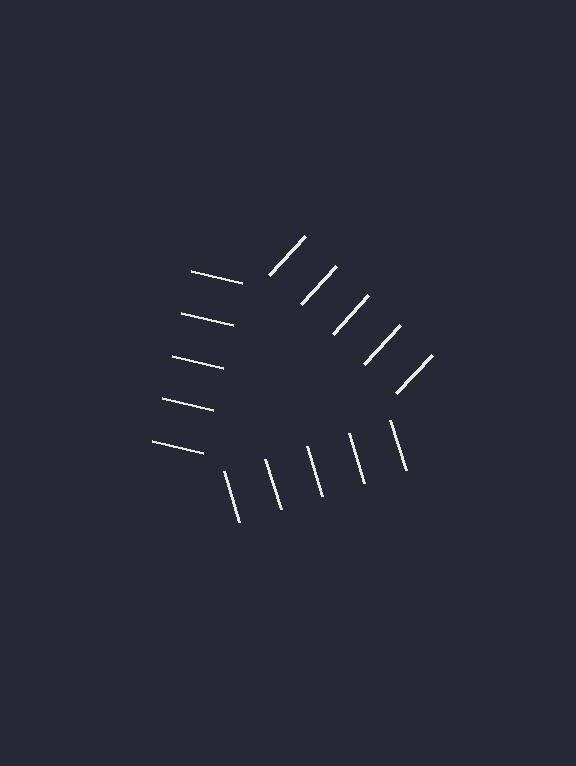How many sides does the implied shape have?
3 sides — the line-ends trace a triangle.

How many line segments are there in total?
15 — 5 along each of the 3 edges.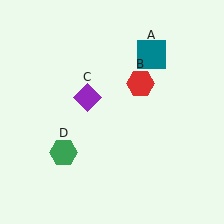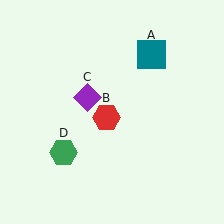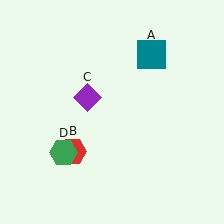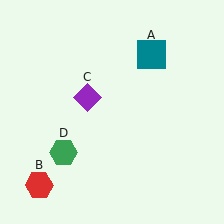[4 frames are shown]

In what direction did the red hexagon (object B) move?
The red hexagon (object B) moved down and to the left.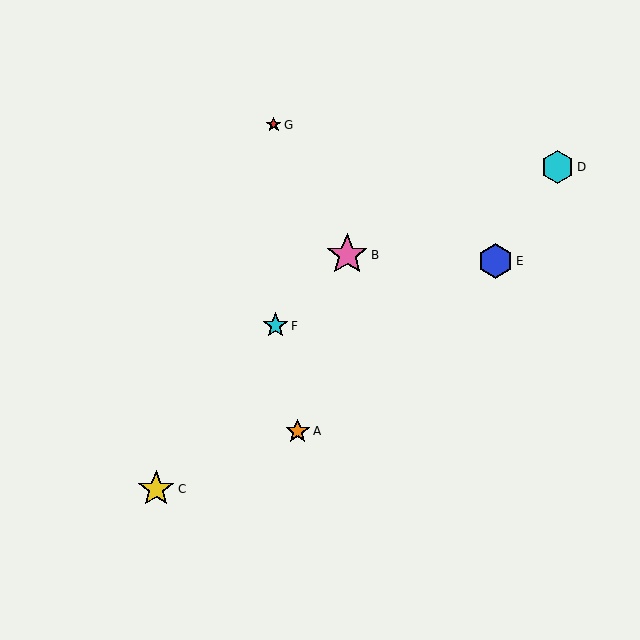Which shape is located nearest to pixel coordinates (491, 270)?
The blue hexagon (labeled E) at (495, 261) is nearest to that location.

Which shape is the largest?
The pink star (labeled B) is the largest.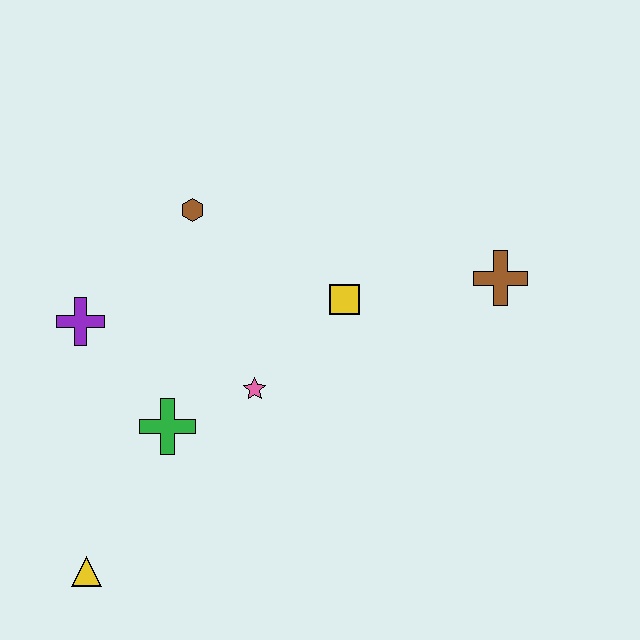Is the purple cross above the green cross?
Yes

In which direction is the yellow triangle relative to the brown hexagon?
The yellow triangle is below the brown hexagon.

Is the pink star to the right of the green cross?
Yes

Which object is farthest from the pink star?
The brown cross is farthest from the pink star.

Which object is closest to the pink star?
The green cross is closest to the pink star.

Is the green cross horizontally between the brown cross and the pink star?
No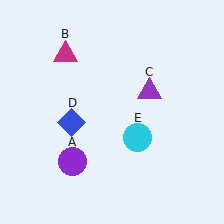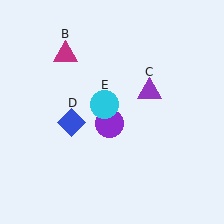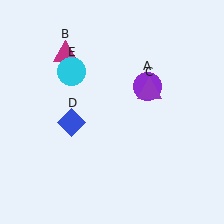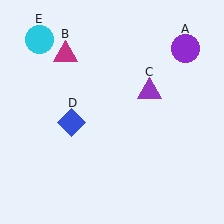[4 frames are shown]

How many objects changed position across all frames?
2 objects changed position: purple circle (object A), cyan circle (object E).